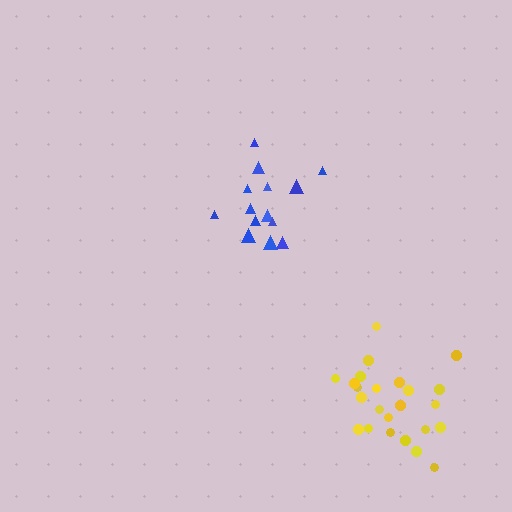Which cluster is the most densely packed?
Yellow.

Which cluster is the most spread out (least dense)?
Blue.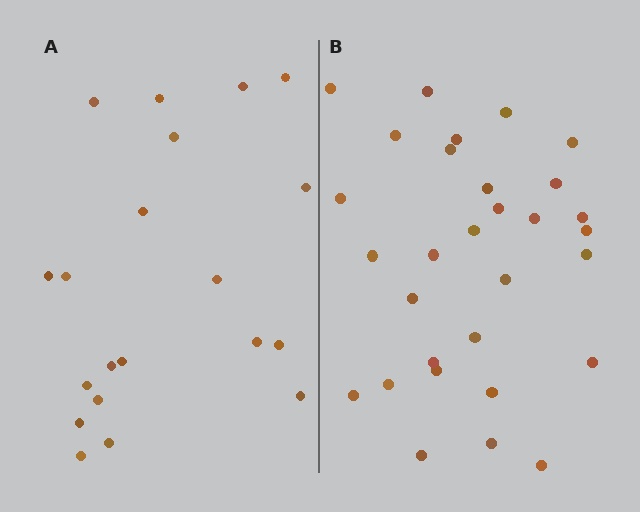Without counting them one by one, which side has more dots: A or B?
Region B (the right region) has more dots.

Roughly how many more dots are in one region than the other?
Region B has roughly 10 or so more dots than region A.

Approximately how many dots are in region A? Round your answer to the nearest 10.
About 20 dots.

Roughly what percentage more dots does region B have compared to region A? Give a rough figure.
About 50% more.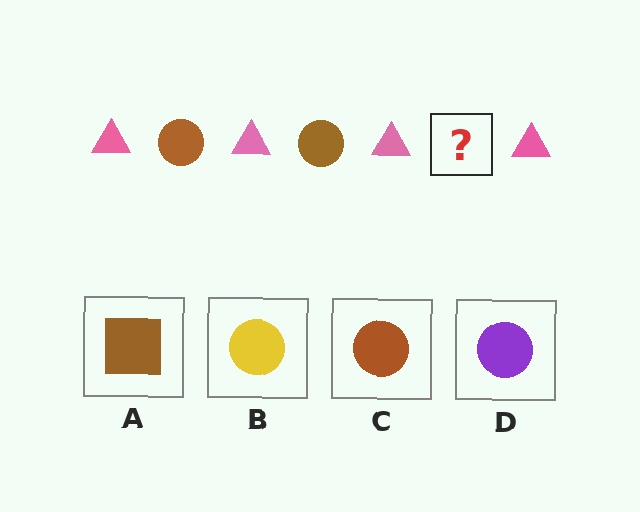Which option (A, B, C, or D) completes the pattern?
C.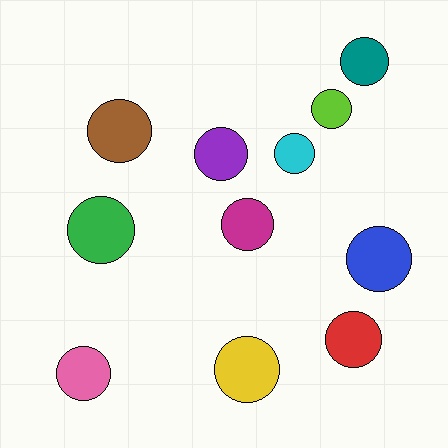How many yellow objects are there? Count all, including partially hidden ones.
There is 1 yellow object.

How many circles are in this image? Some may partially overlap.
There are 11 circles.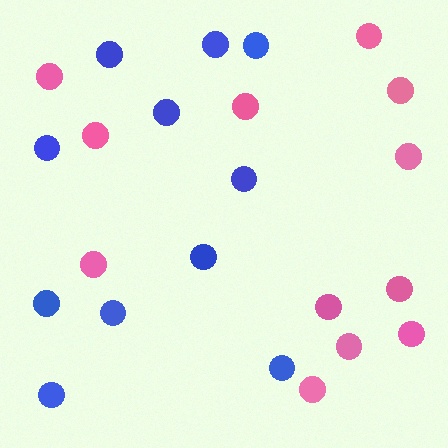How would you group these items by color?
There are 2 groups: one group of pink circles (12) and one group of blue circles (11).